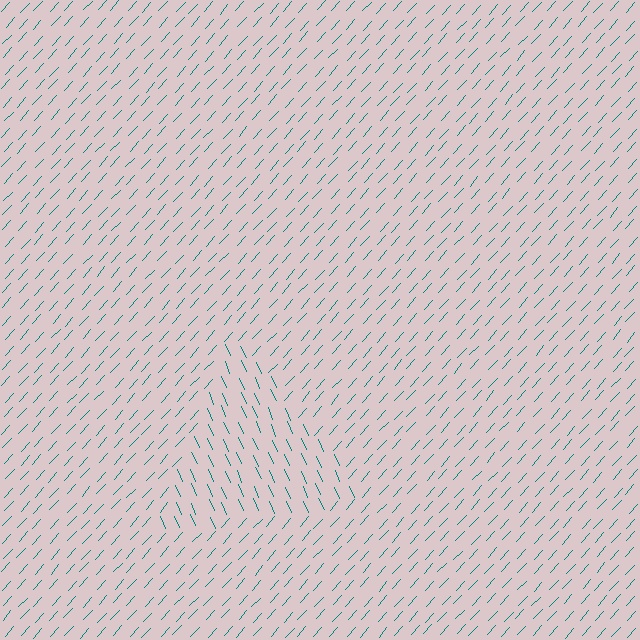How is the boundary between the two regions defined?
The boundary is defined purely by a change in line orientation (approximately 66 degrees difference). All lines are the same color and thickness.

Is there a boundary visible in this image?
Yes, there is a texture boundary formed by a change in line orientation.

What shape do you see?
I see a triangle.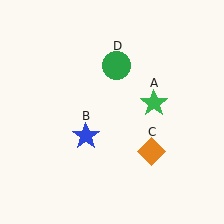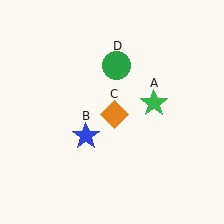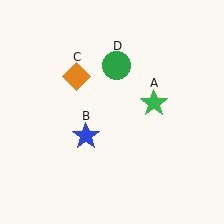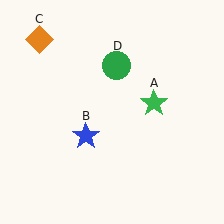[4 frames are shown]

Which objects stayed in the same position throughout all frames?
Green star (object A) and blue star (object B) and green circle (object D) remained stationary.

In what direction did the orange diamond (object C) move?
The orange diamond (object C) moved up and to the left.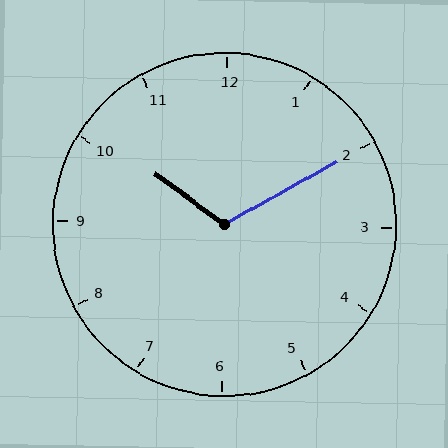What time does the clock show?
10:10.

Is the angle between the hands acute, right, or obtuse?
It is obtuse.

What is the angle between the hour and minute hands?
Approximately 115 degrees.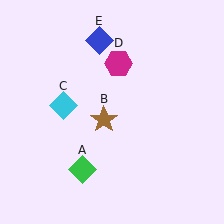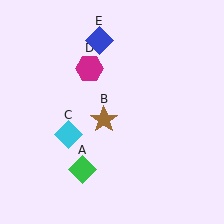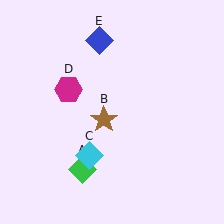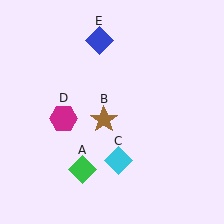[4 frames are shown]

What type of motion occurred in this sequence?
The cyan diamond (object C), magenta hexagon (object D) rotated counterclockwise around the center of the scene.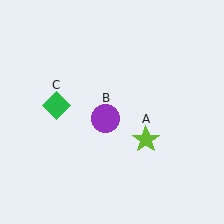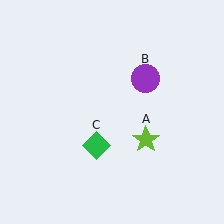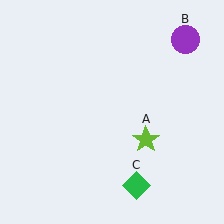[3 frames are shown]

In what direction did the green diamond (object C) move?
The green diamond (object C) moved down and to the right.